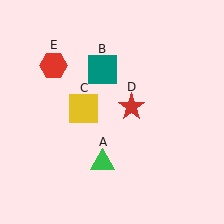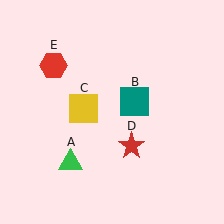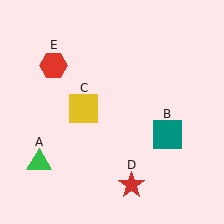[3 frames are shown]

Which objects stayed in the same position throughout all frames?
Yellow square (object C) and red hexagon (object E) remained stationary.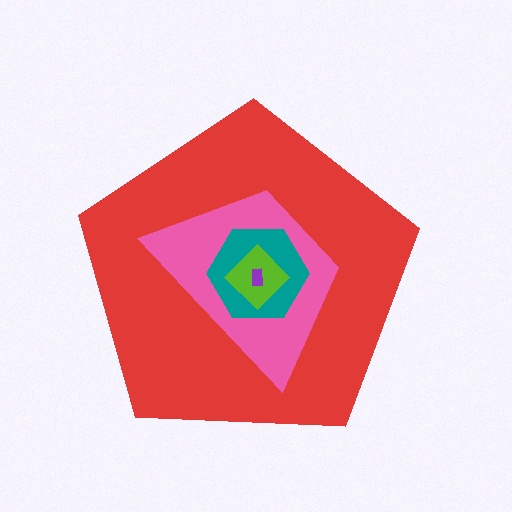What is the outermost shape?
The red pentagon.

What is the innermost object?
The purple rectangle.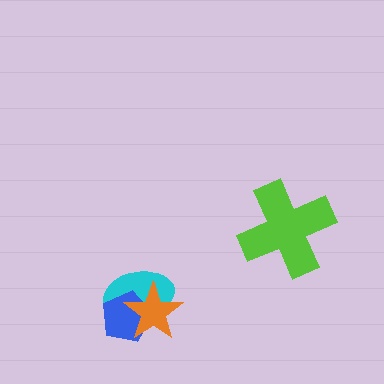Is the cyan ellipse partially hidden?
Yes, it is partially covered by another shape.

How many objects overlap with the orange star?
2 objects overlap with the orange star.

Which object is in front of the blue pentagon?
The orange star is in front of the blue pentagon.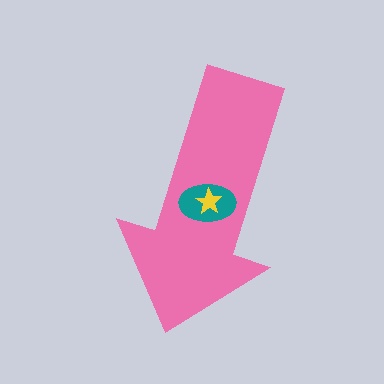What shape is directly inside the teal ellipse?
The yellow star.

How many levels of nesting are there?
3.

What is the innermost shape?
The yellow star.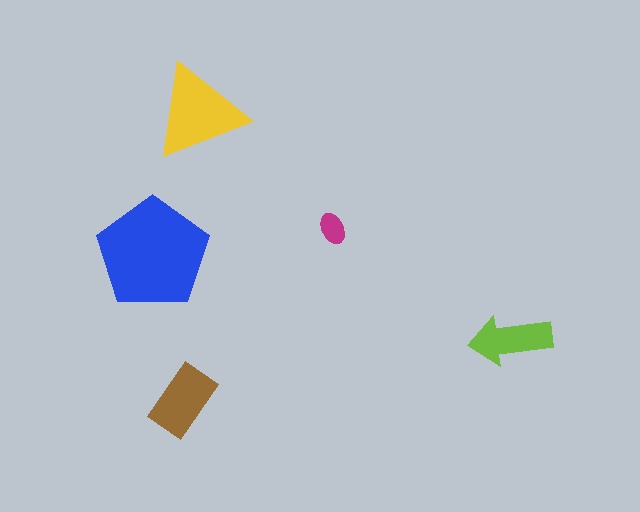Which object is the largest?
The blue pentagon.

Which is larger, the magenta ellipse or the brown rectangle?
The brown rectangle.